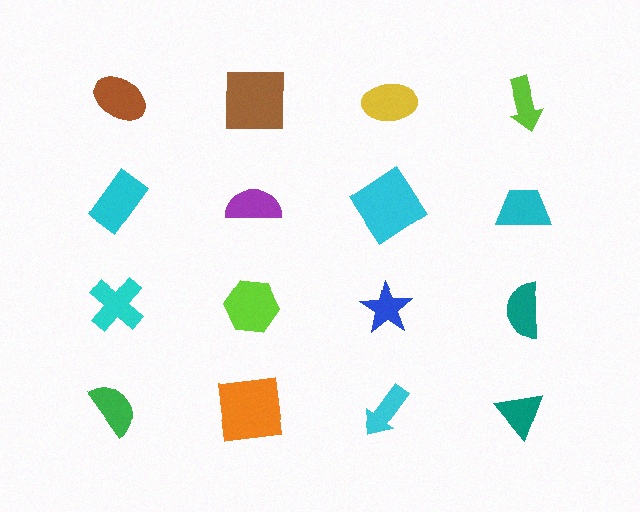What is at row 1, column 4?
A lime arrow.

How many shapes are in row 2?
4 shapes.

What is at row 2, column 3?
A cyan diamond.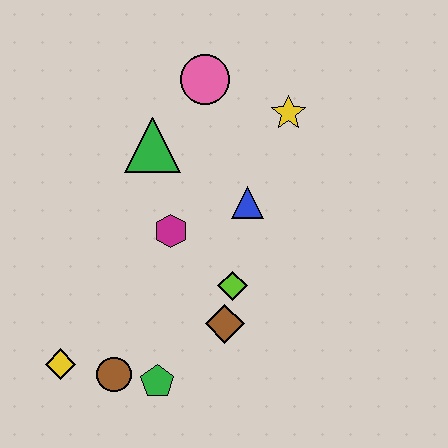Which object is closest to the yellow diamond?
The brown circle is closest to the yellow diamond.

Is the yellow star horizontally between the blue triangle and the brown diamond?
No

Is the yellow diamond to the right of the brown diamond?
No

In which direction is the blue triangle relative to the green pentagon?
The blue triangle is above the green pentagon.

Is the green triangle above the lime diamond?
Yes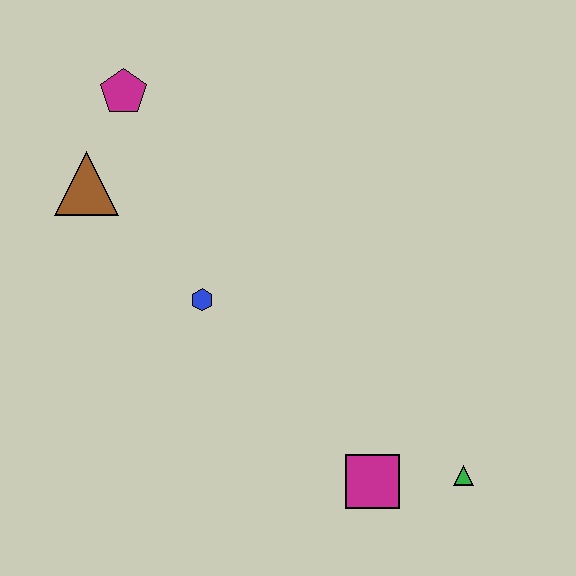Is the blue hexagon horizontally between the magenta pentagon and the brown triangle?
No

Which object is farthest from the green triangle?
The magenta pentagon is farthest from the green triangle.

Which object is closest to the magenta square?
The green triangle is closest to the magenta square.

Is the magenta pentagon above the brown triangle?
Yes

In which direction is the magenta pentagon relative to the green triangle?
The magenta pentagon is above the green triangle.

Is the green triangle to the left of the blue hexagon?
No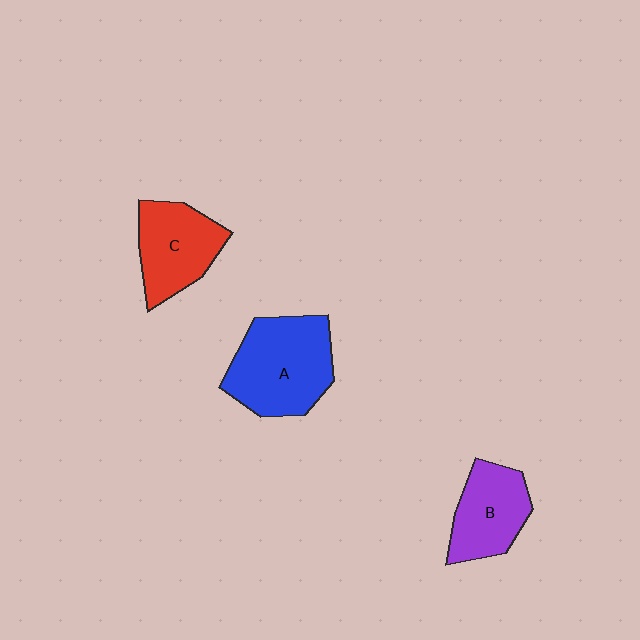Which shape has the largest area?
Shape A (blue).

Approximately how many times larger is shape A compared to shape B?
Approximately 1.5 times.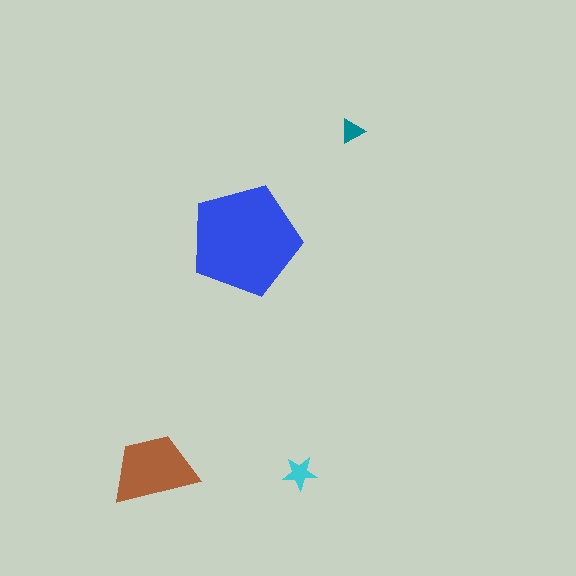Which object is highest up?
The teal triangle is topmost.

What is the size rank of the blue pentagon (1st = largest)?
1st.